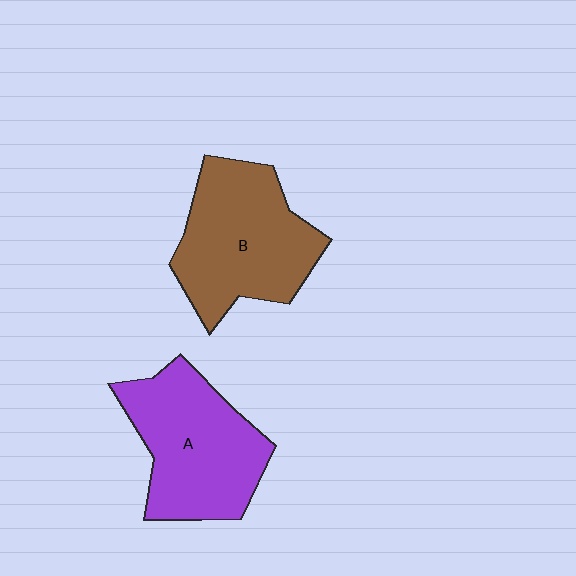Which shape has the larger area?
Shape B (brown).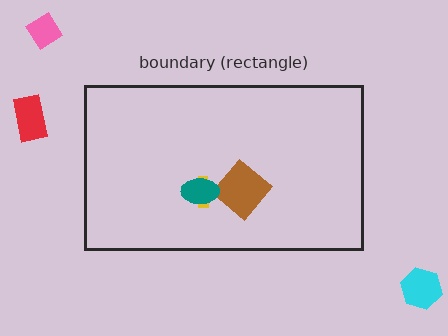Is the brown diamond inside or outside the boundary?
Inside.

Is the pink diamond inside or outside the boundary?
Outside.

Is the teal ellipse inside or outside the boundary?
Inside.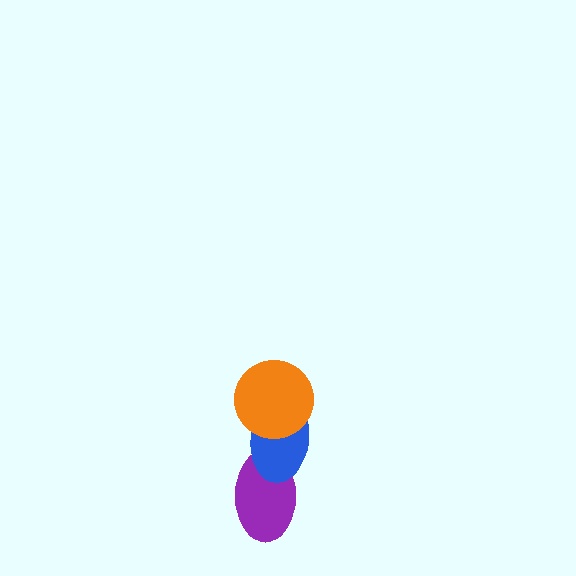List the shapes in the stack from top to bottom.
From top to bottom: the orange circle, the blue ellipse, the purple ellipse.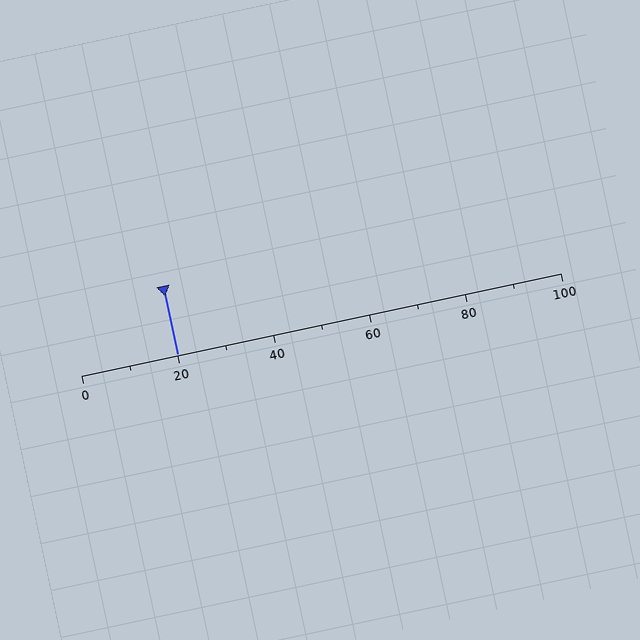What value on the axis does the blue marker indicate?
The marker indicates approximately 20.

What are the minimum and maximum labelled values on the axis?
The axis runs from 0 to 100.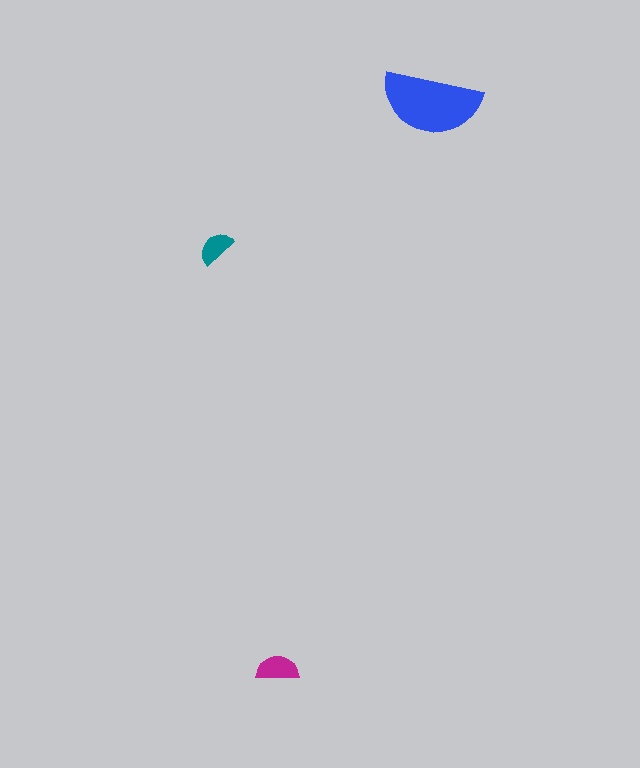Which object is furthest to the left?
The teal semicircle is leftmost.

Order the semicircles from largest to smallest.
the blue one, the magenta one, the teal one.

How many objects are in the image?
There are 3 objects in the image.